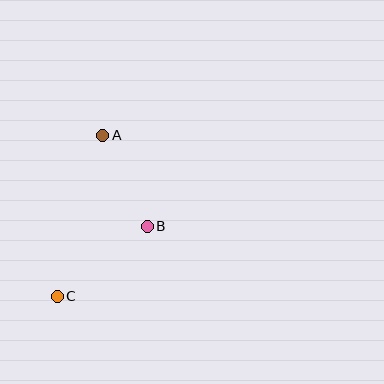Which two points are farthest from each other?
Points A and C are farthest from each other.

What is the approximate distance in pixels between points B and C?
The distance between B and C is approximately 114 pixels.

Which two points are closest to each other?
Points A and B are closest to each other.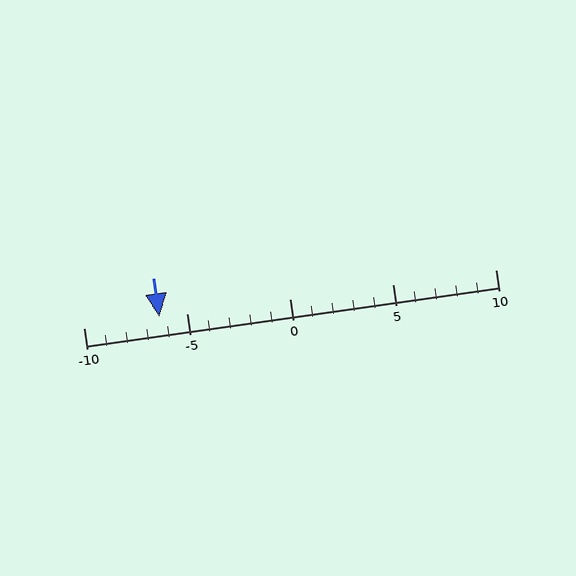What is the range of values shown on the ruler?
The ruler shows values from -10 to 10.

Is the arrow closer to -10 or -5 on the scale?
The arrow is closer to -5.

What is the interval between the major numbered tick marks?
The major tick marks are spaced 5 units apart.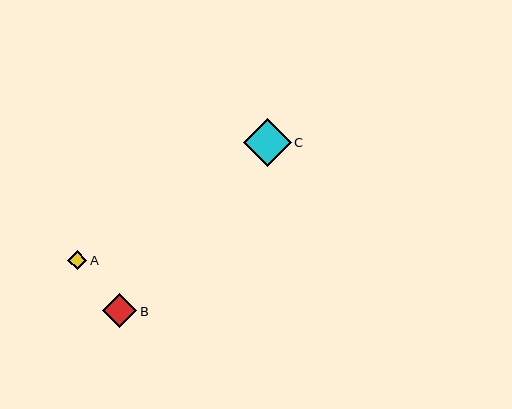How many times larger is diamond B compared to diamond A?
Diamond B is approximately 1.8 times the size of diamond A.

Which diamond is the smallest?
Diamond A is the smallest with a size of approximately 19 pixels.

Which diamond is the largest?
Diamond C is the largest with a size of approximately 48 pixels.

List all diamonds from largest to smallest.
From largest to smallest: C, B, A.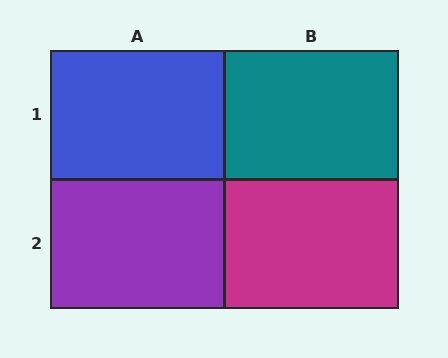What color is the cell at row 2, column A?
Purple.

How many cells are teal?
1 cell is teal.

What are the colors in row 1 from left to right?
Blue, teal.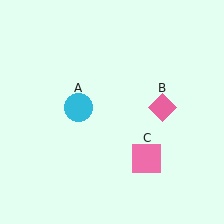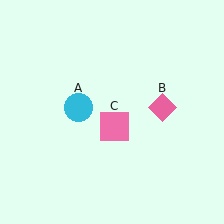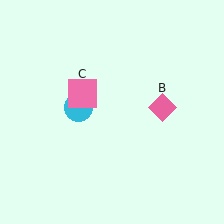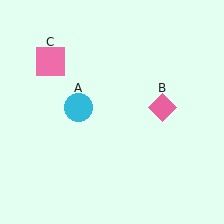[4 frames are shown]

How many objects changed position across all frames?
1 object changed position: pink square (object C).